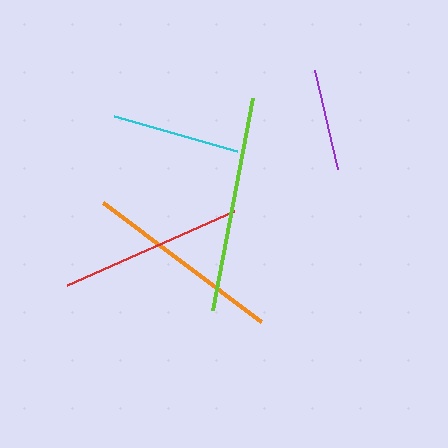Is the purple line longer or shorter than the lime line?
The lime line is longer than the purple line.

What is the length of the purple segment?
The purple segment is approximately 102 pixels long.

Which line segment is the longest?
The lime line is the longest at approximately 216 pixels.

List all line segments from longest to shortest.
From longest to shortest: lime, orange, red, cyan, purple.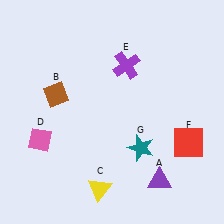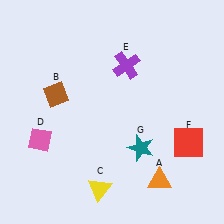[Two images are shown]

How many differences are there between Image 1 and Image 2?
There is 1 difference between the two images.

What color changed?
The triangle (A) changed from purple in Image 1 to orange in Image 2.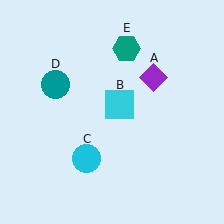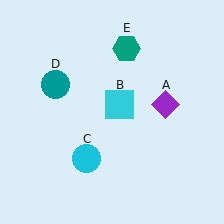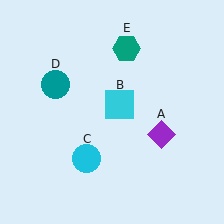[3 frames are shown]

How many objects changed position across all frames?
1 object changed position: purple diamond (object A).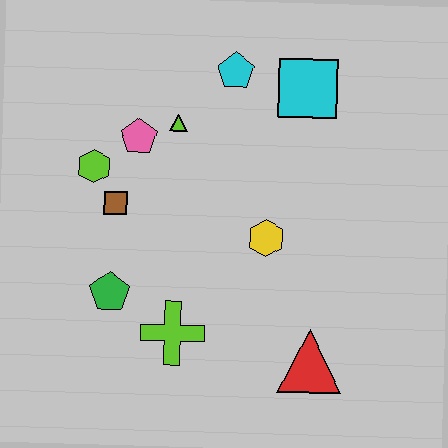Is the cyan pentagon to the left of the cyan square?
Yes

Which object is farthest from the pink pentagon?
The red triangle is farthest from the pink pentagon.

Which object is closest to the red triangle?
The yellow hexagon is closest to the red triangle.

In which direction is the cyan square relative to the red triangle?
The cyan square is above the red triangle.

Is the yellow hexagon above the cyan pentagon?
No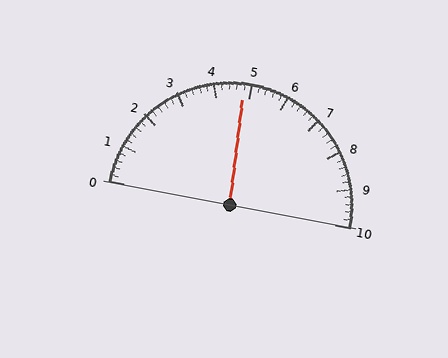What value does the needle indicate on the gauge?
The needle indicates approximately 4.8.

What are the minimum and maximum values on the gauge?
The gauge ranges from 0 to 10.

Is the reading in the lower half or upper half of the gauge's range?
The reading is in the lower half of the range (0 to 10).